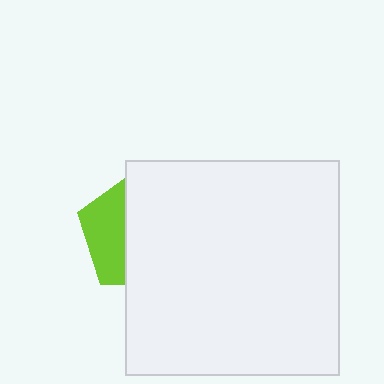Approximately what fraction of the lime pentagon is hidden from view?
Roughly 65% of the lime pentagon is hidden behind the white square.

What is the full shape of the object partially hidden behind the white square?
The partially hidden object is a lime pentagon.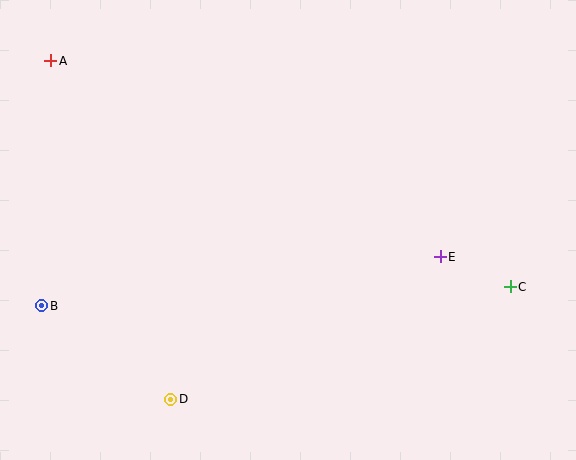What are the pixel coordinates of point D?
Point D is at (171, 399).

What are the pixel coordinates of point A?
Point A is at (51, 61).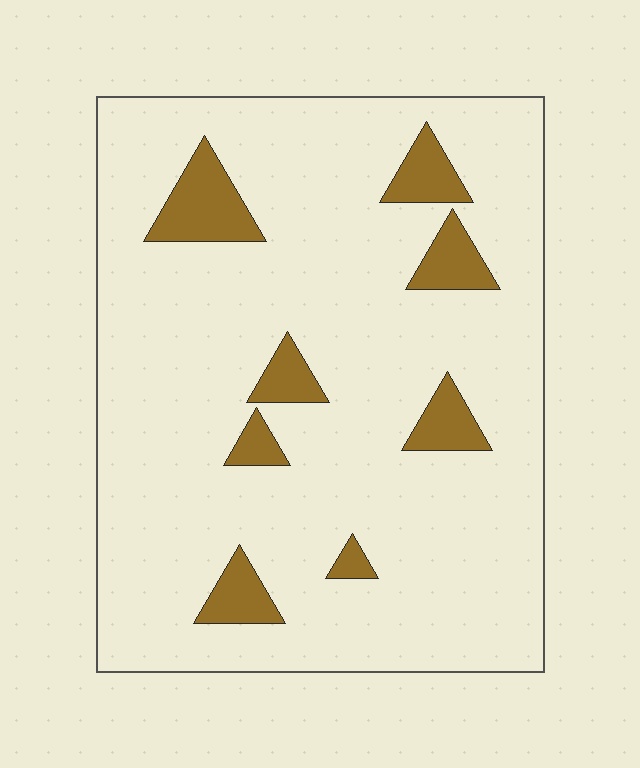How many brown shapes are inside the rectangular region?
8.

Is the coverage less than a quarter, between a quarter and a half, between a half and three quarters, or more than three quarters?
Less than a quarter.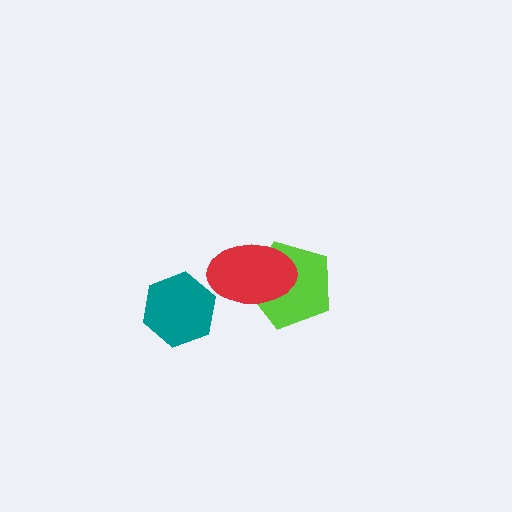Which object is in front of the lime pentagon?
The red ellipse is in front of the lime pentagon.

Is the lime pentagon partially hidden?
Yes, it is partially covered by another shape.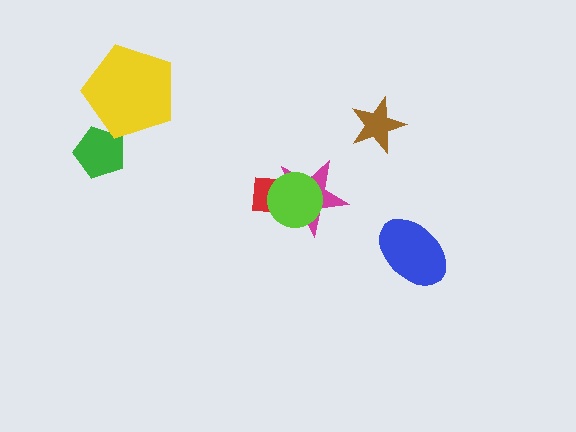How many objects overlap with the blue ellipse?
0 objects overlap with the blue ellipse.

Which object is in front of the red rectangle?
The lime circle is in front of the red rectangle.